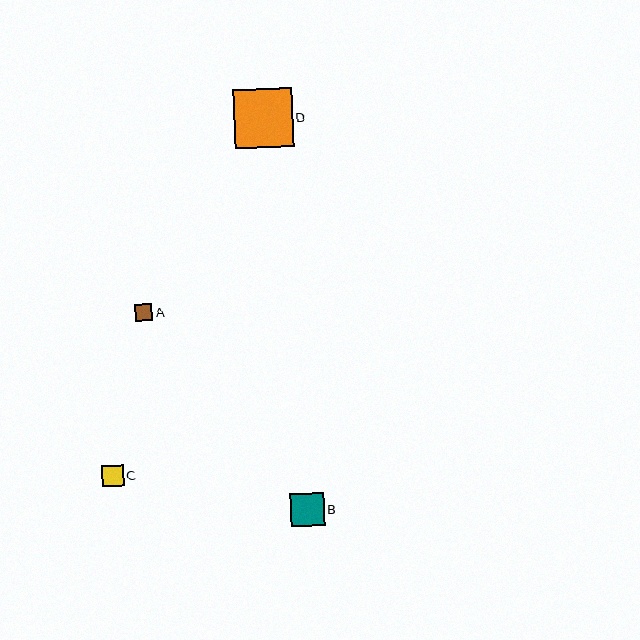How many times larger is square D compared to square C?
Square D is approximately 2.8 times the size of square C.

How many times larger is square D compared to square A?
Square D is approximately 3.4 times the size of square A.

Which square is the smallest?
Square A is the smallest with a size of approximately 17 pixels.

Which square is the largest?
Square D is the largest with a size of approximately 58 pixels.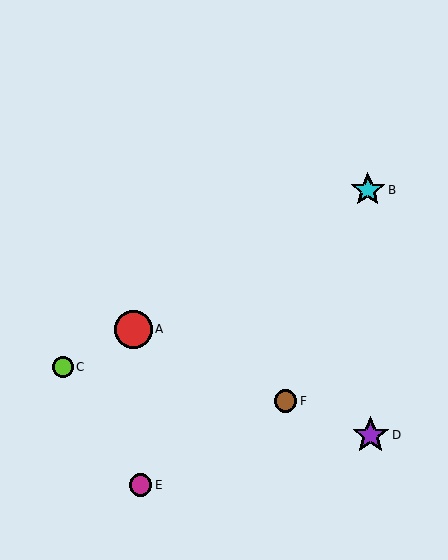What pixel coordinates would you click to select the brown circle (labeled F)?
Click at (285, 401) to select the brown circle F.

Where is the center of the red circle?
The center of the red circle is at (133, 329).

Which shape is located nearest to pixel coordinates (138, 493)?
The magenta circle (labeled E) at (141, 485) is nearest to that location.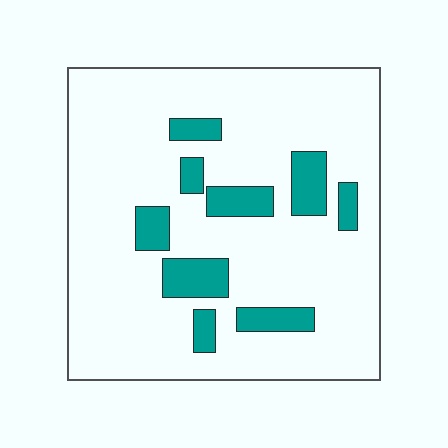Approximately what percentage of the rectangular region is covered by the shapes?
Approximately 15%.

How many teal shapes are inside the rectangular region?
9.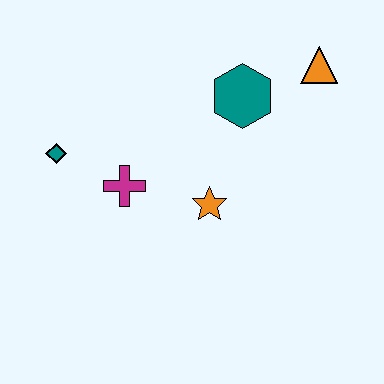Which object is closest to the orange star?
The magenta cross is closest to the orange star.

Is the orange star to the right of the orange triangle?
No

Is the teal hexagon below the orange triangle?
Yes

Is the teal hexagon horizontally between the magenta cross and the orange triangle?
Yes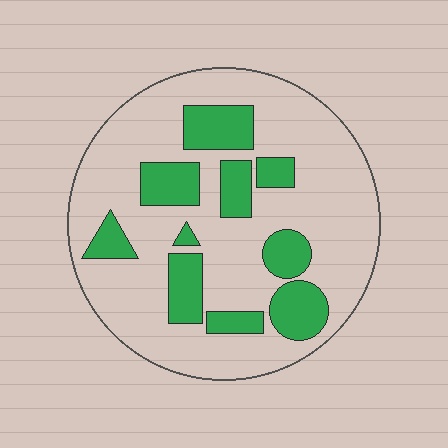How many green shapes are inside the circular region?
10.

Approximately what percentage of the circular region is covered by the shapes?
Approximately 25%.